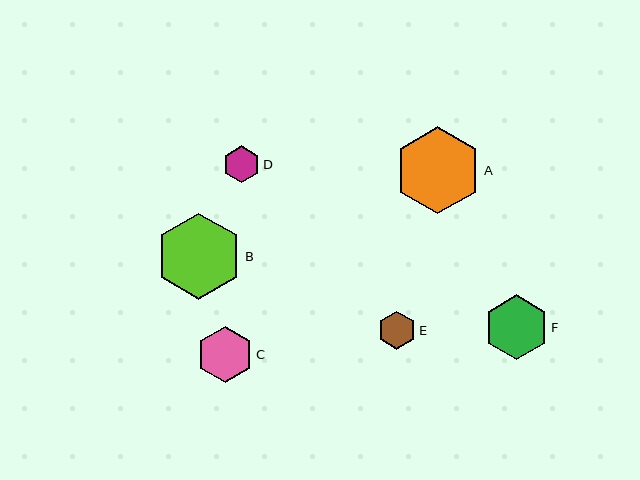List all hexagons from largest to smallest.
From largest to smallest: A, B, F, C, E, D.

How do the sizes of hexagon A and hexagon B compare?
Hexagon A and hexagon B are approximately the same size.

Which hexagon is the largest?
Hexagon A is the largest with a size of approximately 87 pixels.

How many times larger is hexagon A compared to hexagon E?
Hexagon A is approximately 2.3 times the size of hexagon E.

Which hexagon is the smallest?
Hexagon D is the smallest with a size of approximately 37 pixels.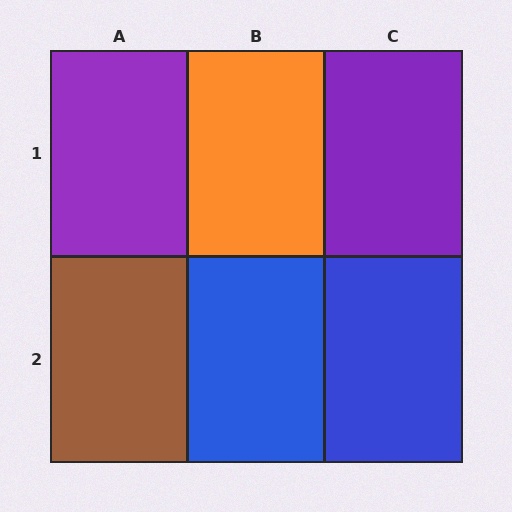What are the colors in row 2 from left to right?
Brown, blue, blue.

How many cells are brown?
1 cell is brown.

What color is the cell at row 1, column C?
Purple.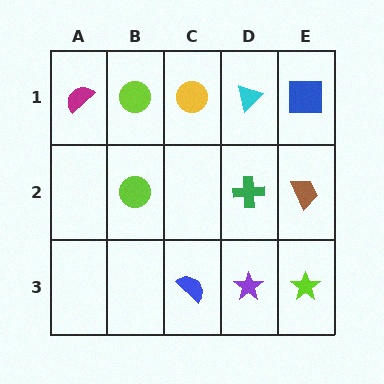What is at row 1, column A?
A magenta semicircle.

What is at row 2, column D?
A green cross.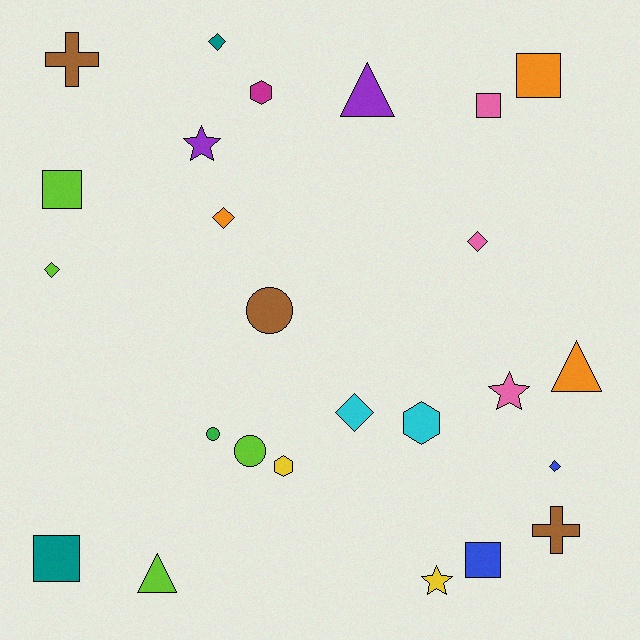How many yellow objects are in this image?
There are 2 yellow objects.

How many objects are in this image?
There are 25 objects.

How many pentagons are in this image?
There are no pentagons.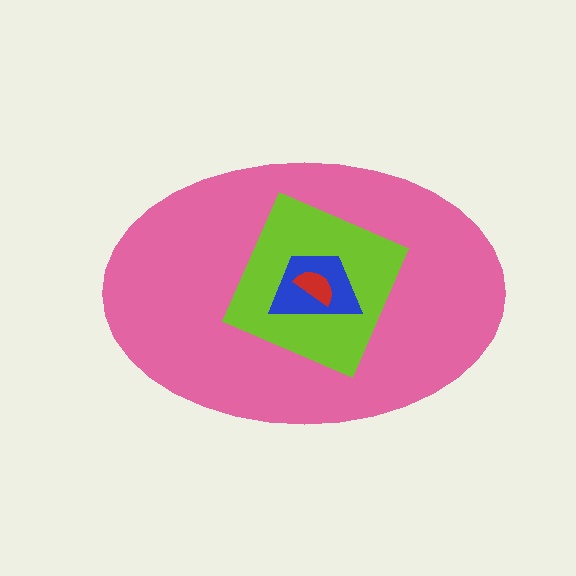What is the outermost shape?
The pink ellipse.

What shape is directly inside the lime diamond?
The blue trapezoid.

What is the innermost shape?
The red semicircle.